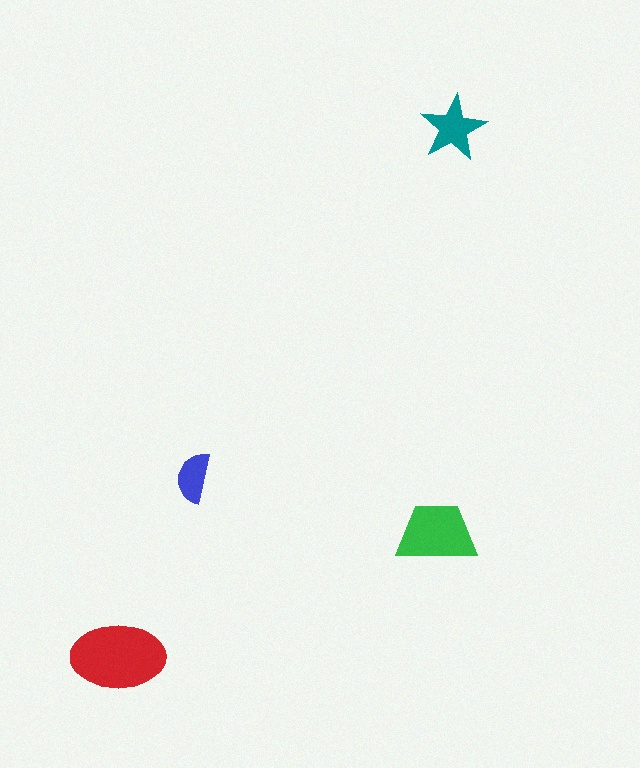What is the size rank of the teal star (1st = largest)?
3rd.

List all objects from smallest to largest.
The blue semicircle, the teal star, the green trapezoid, the red ellipse.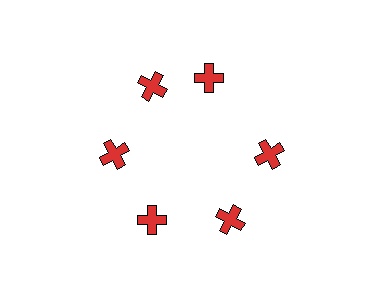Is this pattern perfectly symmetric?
No. The 6 red crosses are arranged in a ring, but one element near the 1 o'clock position is rotated out of alignment along the ring, breaking the 6-fold rotational symmetry.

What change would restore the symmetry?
The symmetry would be restored by rotating it back into even spacing with its neighbors so that all 6 crosses sit at equal angles and equal distance from the center.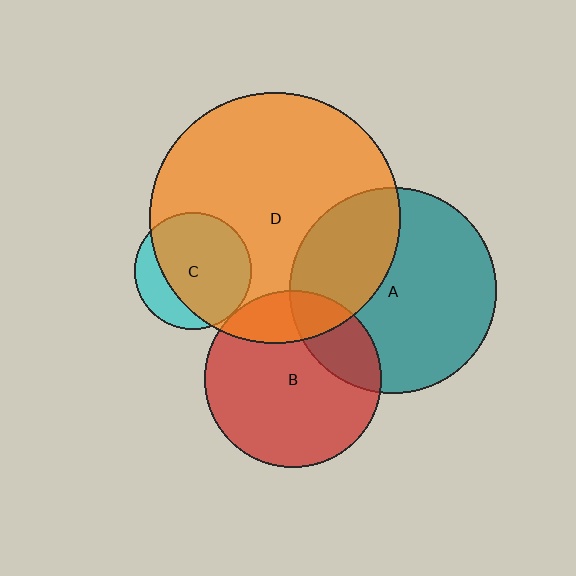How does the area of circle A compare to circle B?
Approximately 1.4 times.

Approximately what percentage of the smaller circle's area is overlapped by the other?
Approximately 75%.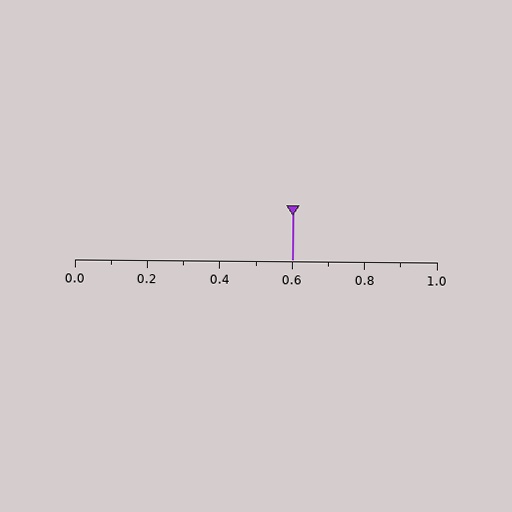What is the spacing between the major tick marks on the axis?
The major ticks are spaced 0.2 apart.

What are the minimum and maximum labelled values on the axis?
The axis runs from 0.0 to 1.0.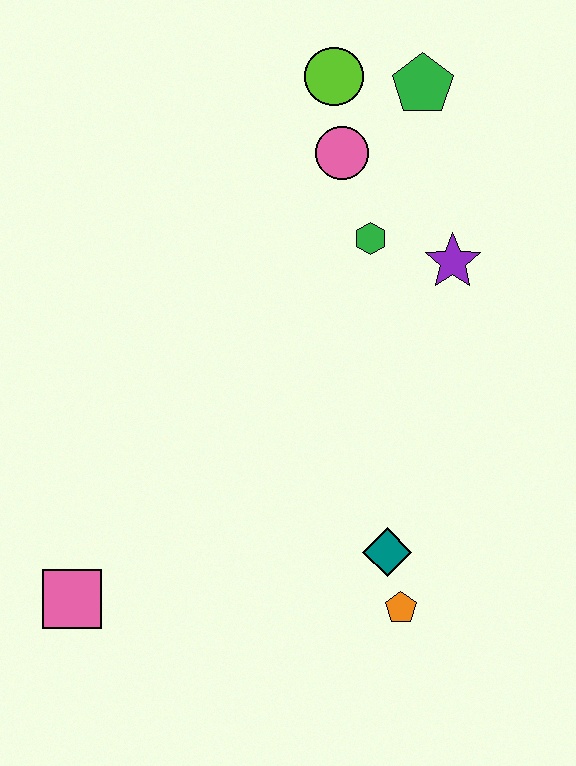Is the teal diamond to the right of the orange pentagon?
No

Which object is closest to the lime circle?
The pink circle is closest to the lime circle.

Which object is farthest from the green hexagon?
The pink square is farthest from the green hexagon.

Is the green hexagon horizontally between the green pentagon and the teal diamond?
No